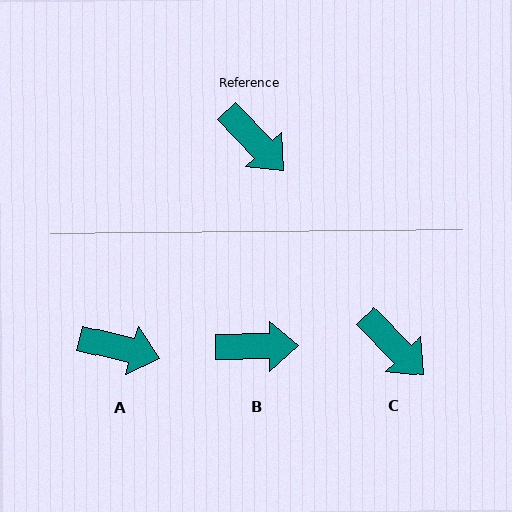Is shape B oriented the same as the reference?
No, it is off by about 47 degrees.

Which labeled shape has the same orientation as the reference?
C.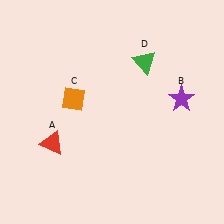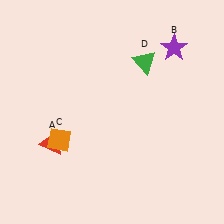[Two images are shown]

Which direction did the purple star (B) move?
The purple star (B) moved up.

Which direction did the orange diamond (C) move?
The orange diamond (C) moved down.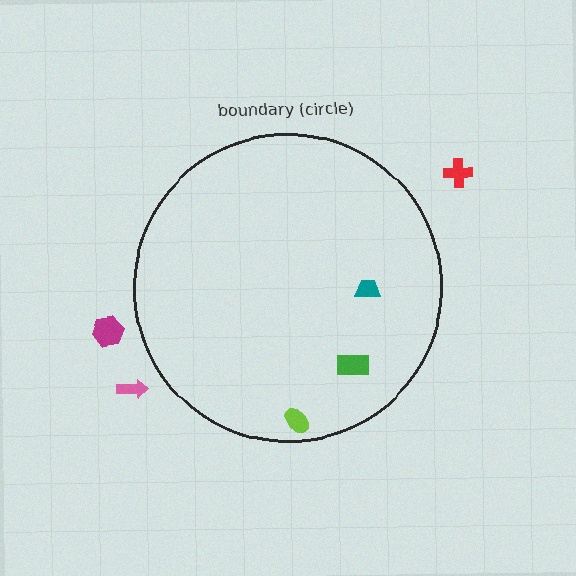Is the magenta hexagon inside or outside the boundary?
Outside.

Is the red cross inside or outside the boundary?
Outside.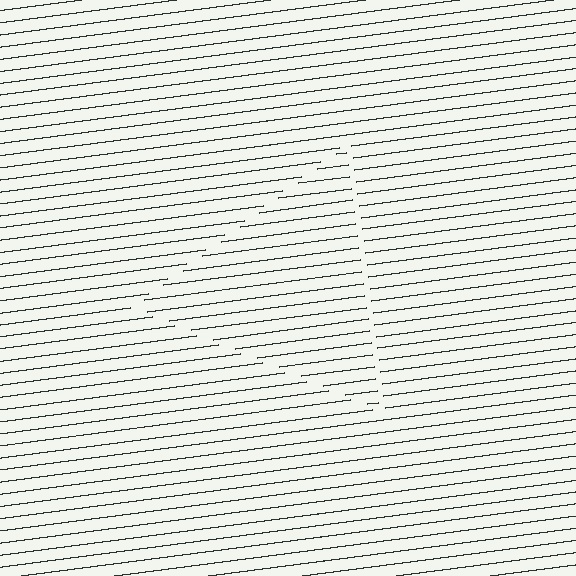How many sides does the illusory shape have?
3 sides — the line-ends trace a triangle.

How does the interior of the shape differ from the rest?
The interior of the shape contains the same grating, shifted by half a period — the contour is defined by the phase discontinuity where line-ends from the inner and outer gratings abut.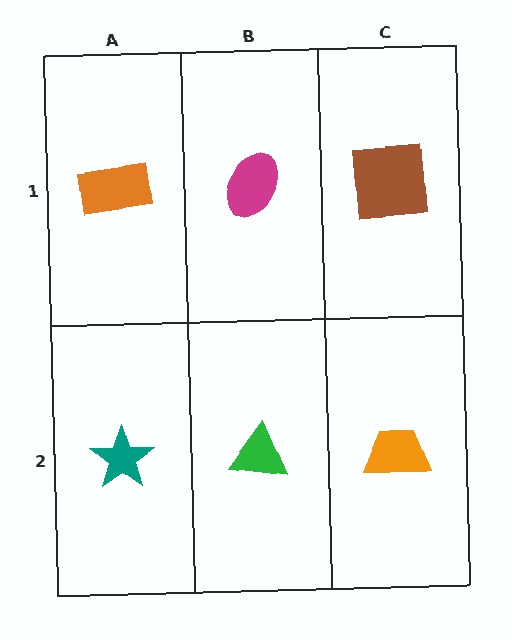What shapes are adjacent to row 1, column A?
A teal star (row 2, column A), a magenta ellipse (row 1, column B).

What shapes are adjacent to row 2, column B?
A magenta ellipse (row 1, column B), a teal star (row 2, column A), an orange trapezoid (row 2, column C).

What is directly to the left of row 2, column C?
A green triangle.